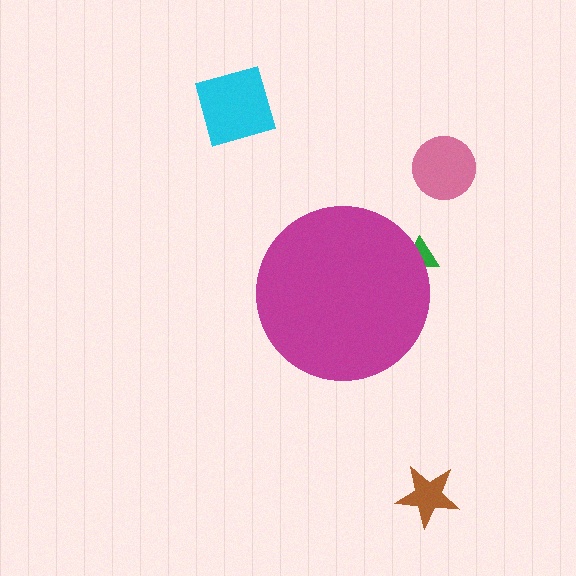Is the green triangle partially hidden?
Yes, the green triangle is partially hidden behind the magenta circle.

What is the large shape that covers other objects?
A magenta circle.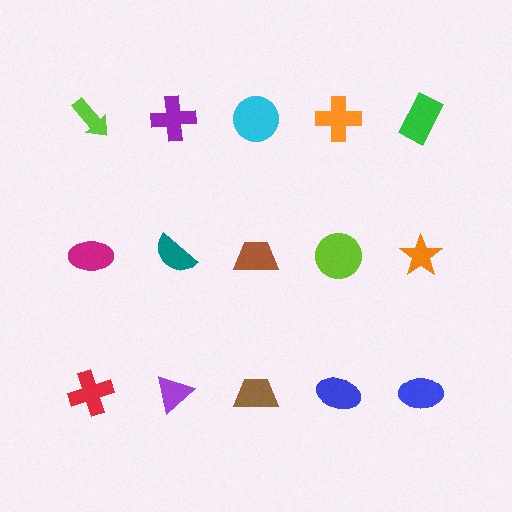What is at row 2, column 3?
A brown trapezoid.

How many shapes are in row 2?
5 shapes.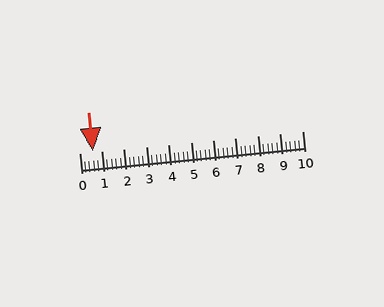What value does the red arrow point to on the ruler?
The red arrow points to approximately 0.6.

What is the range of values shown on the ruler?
The ruler shows values from 0 to 10.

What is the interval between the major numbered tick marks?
The major tick marks are spaced 1 units apart.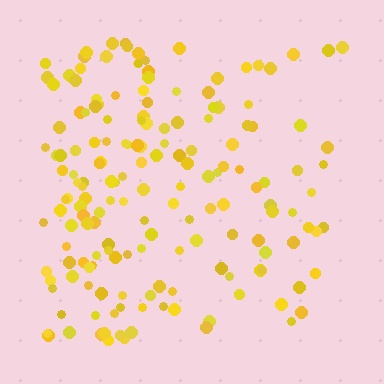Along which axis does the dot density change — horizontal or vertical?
Horizontal.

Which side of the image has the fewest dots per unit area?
The right.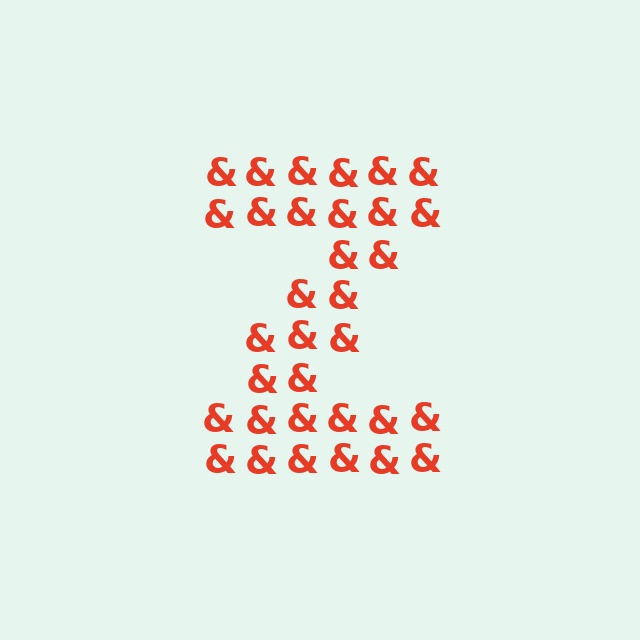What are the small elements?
The small elements are ampersands.